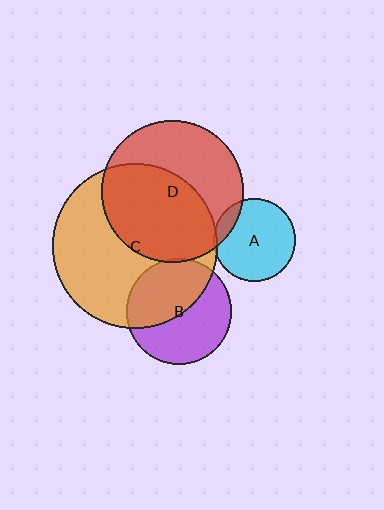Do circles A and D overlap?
Yes.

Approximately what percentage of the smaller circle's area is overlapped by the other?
Approximately 10%.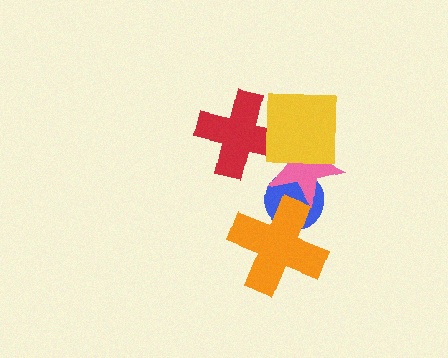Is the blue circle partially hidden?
Yes, it is partially covered by another shape.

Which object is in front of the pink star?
The yellow square is in front of the pink star.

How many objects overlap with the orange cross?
1 object overlaps with the orange cross.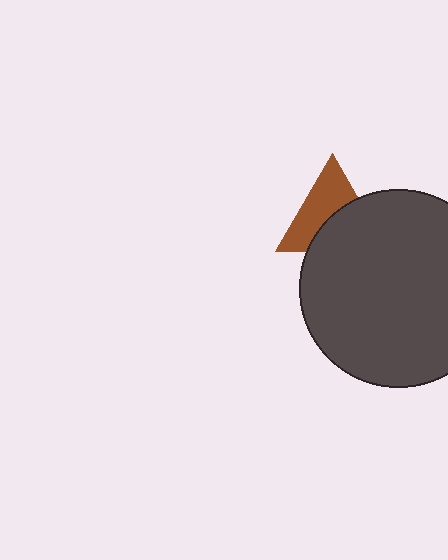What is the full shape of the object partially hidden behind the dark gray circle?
The partially hidden object is a brown triangle.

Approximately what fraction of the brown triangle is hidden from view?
Roughly 46% of the brown triangle is hidden behind the dark gray circle.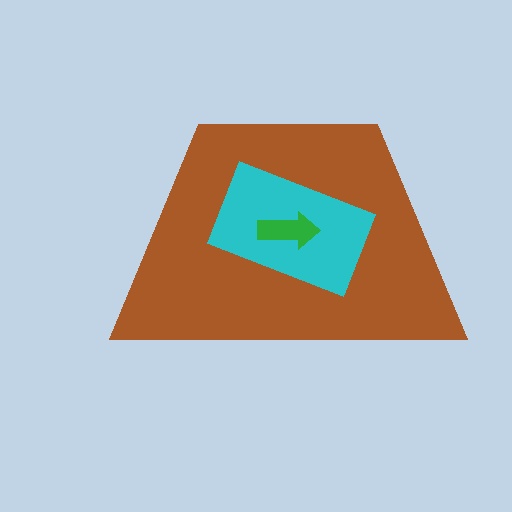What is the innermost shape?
The green arrow.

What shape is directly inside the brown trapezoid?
The cyan rectangle.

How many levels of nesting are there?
3.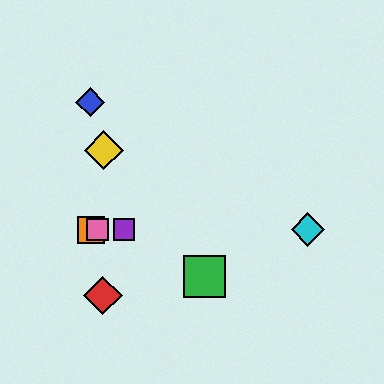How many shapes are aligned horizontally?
4 shapes (the purple square, the orange square, the cyan diamond, the pink square) are aligned horizontally.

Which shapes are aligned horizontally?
The purple square, the orange square, the cyan diamond, the pink square are aligned horizontally.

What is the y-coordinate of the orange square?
The orange square is at y≈230.